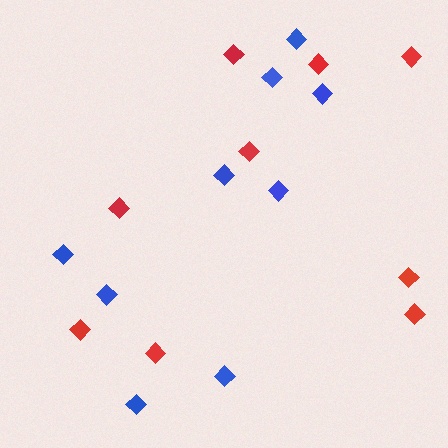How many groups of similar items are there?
There are 2 groups: one group of red diamonds (9) and one group of blue diamonds (9).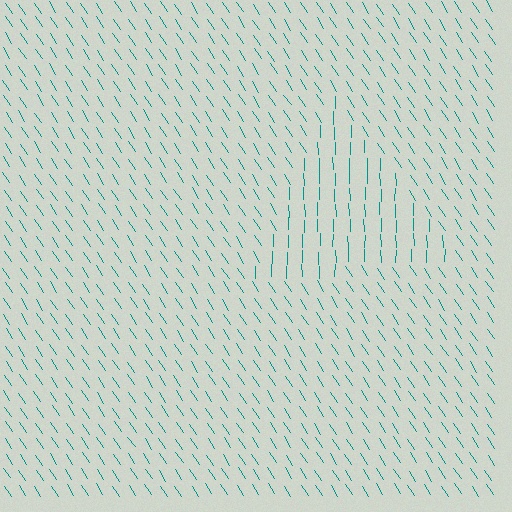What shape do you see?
I see a triangle.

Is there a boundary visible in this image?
Yes, there is a texture boundary formed by a change in line orientation.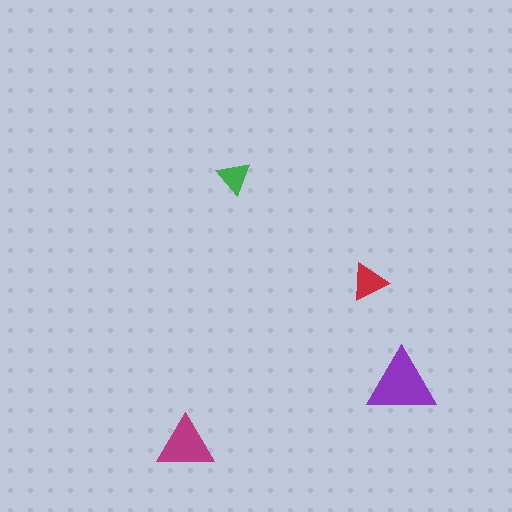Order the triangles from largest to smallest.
the purple one, the magenta one, the red one, the green one.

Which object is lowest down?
The magenta triangle is bottommost.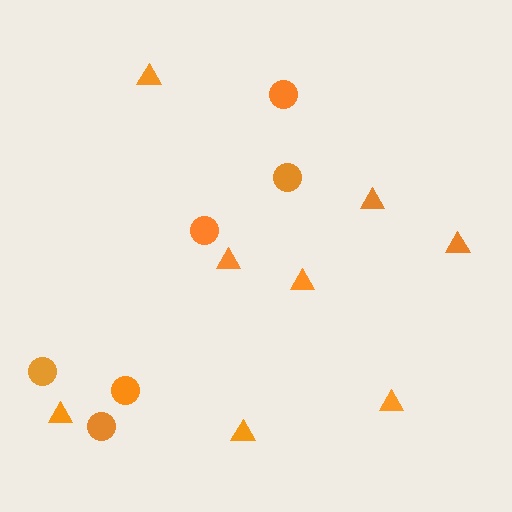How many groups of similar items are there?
There are 2 groups: one group of circles (6) and one group of triangles (8).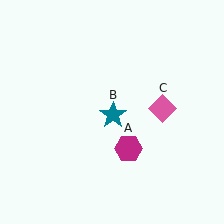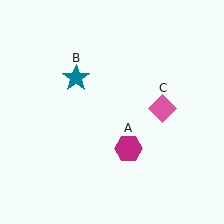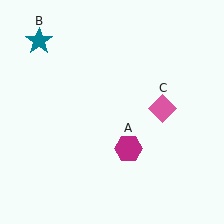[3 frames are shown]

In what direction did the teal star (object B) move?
The teal star (object B) moved up and to the left.